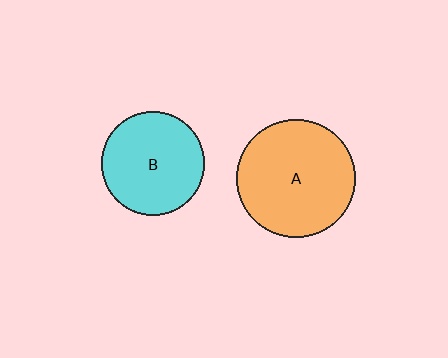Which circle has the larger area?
Circle A (orange).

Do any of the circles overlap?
No, none of the circles overlap.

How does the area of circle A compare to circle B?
Approximately 1.3 times.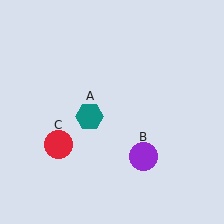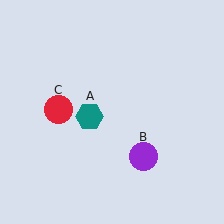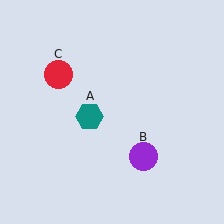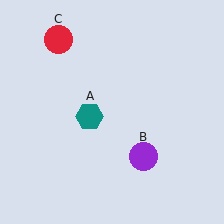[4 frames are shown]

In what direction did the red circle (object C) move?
The red circle (object C) moved up.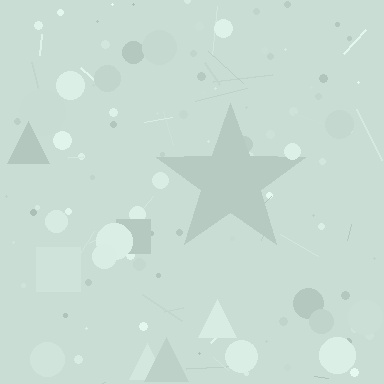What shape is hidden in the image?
A star is hidden in the image.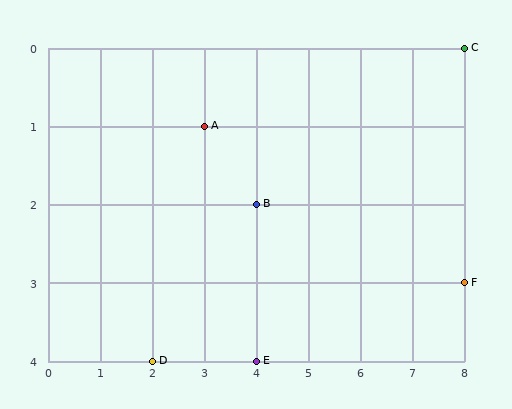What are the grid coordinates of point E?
Point E is at grid coordinates (4, 4).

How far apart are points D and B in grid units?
Points D and B are 2 columns and 2 rows apart (about 2.8 grid units diagonally).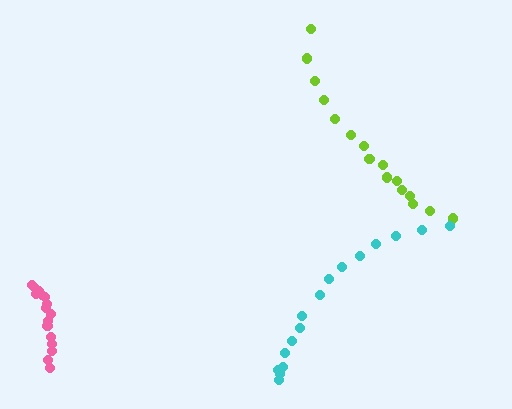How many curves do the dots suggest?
There are 3 distinct paths.